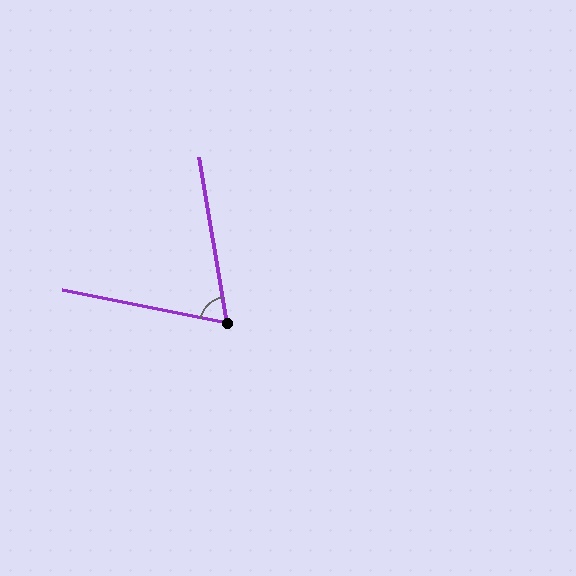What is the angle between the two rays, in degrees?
Approximately 69 degrees.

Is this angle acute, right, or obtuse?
It is acute.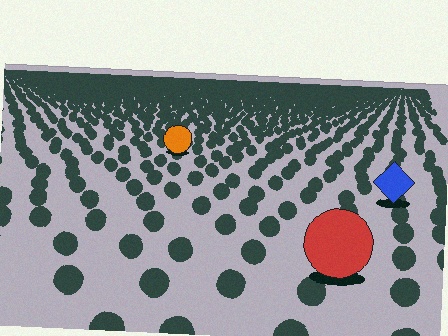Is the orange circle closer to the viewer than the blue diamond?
No. The blue diamond is closer — you can tell from the texture gradient: the ground texture is coarser near it.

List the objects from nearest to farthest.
From nearest to farthest: the red circle, the blue diamond, the orange circle.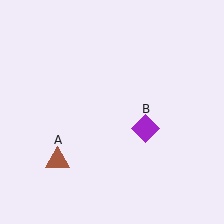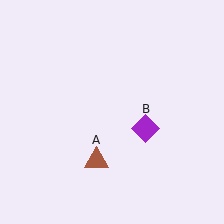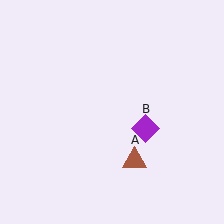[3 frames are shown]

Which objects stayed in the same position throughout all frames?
Purple diamond (object B) remained stationary.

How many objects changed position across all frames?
1 object changed position: brown triangle (object A).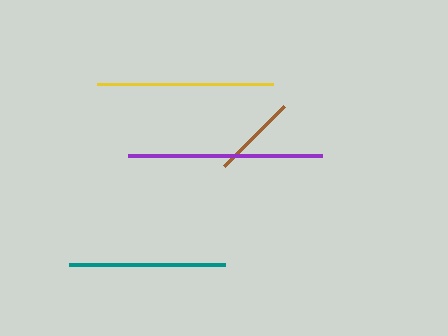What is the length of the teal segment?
The teal segment is approximately 156 pixels long.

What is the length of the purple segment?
The purple segment is approximately 194 pixels long.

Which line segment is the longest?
The purple line is the longest at approximately 194 pixels.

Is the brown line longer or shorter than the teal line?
The teal line is longer than the brown line.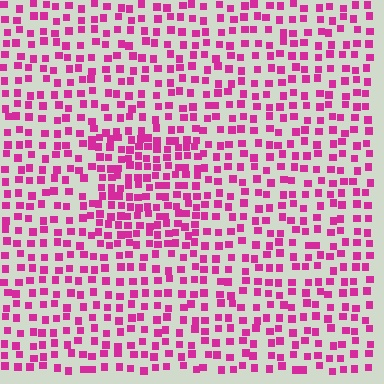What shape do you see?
I see a rectangle.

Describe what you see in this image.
The image contains small magenta elements arranged at two different densities. A rectangle-shaped region is visible where the elements are more densely packed than the surrounding area.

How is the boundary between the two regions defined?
The boundary is defined by a change in element density (approximately 1.7x ratio). All elements are the same color, size, and shape.